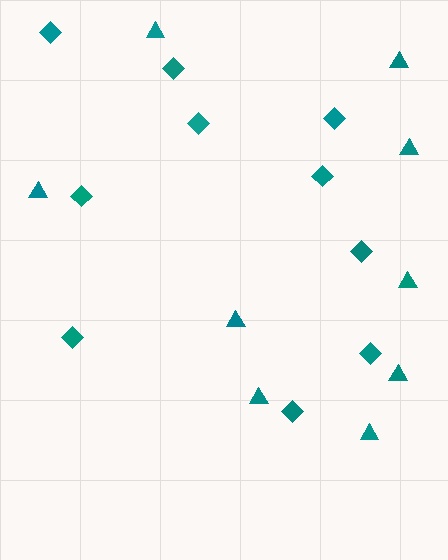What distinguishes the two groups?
There are 2 groups: one group of diamonds (10) and one group of triangles (9).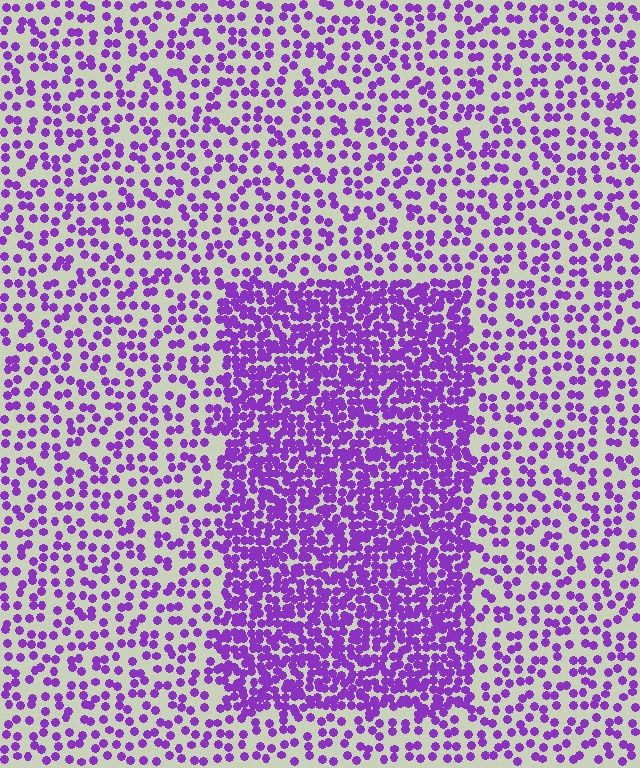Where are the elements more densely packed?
The elements are more densely packed inside the rectangle boundary.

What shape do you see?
I see a rectangle.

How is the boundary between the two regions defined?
The boundary is defined by a change in element density (approximately 2.3x ratio). All elements are the same color, size, and shape.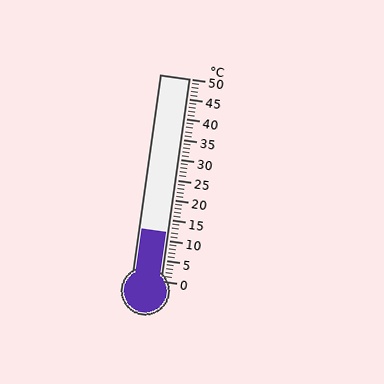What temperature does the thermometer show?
The thermometer shows approximately 12°C.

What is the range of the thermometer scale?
The thermometer scale ranges from 0°C to 50°C.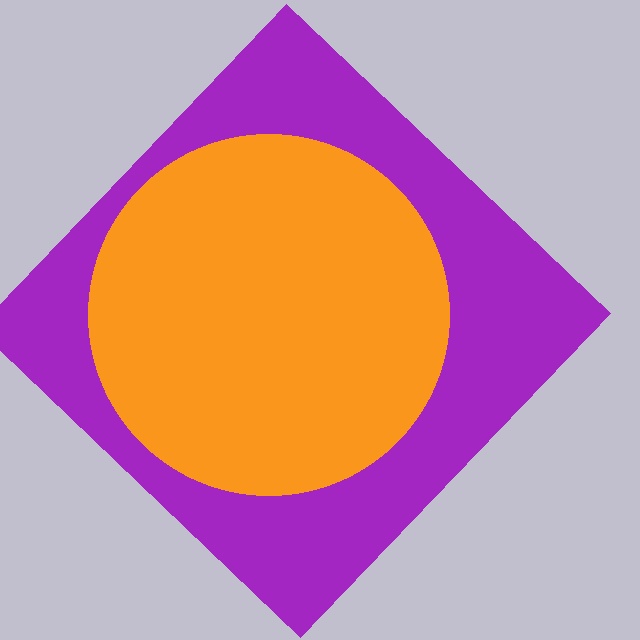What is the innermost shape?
The orange circle.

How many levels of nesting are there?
2.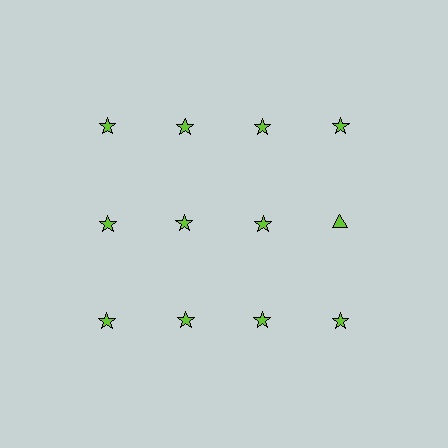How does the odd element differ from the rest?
It has a different shape: triangle instead of star.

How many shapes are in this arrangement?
There are 12 shapes arranged in a grid pattern.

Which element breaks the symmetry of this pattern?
The lime triangle in the second row, second from right column breaks the symmetry. All other shapes are lime stars.